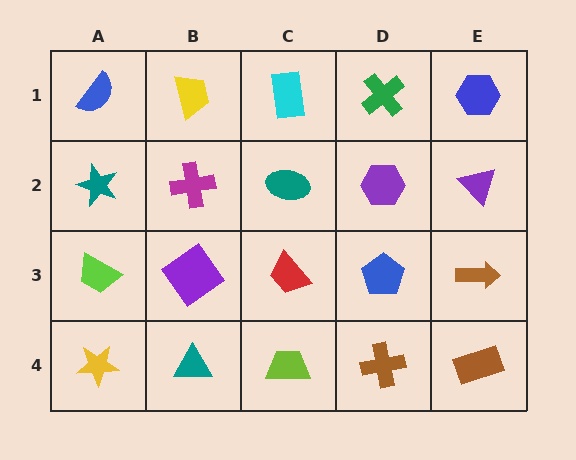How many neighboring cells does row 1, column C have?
3.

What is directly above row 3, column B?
A magenta cross.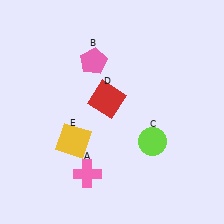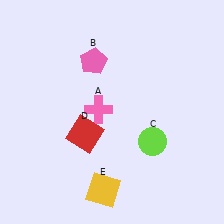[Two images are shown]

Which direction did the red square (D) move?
The red square (D) moved down.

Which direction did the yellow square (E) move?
The yellow square (E) moved down.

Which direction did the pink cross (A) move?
The pink cross (A) moved up.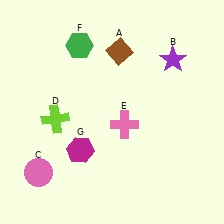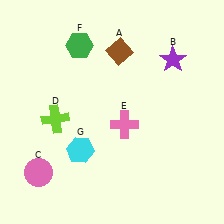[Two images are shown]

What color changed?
The hexagon (G) changed from magenta in Image 1 to cyan in Image 2.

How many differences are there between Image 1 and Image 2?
There is 1 difference between the two images.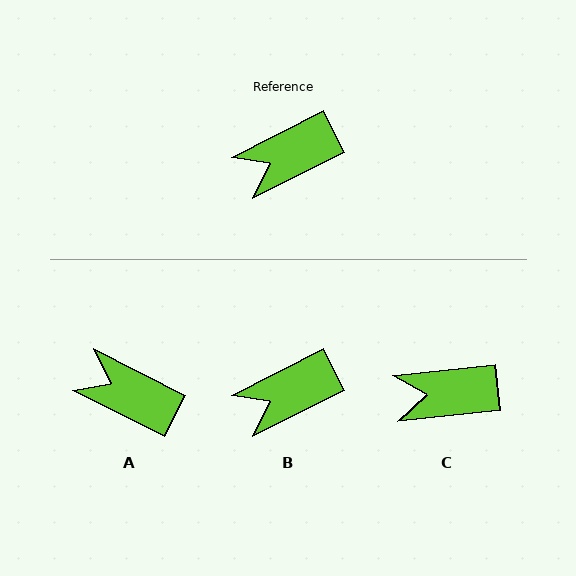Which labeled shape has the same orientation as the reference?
B.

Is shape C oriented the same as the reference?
No, it is off by about 21 degrees.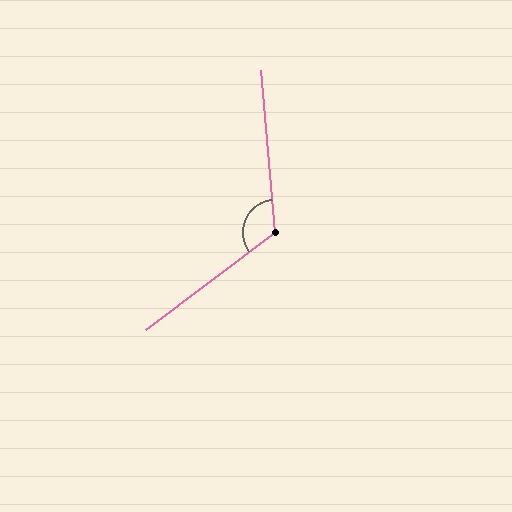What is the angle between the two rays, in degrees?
Approximately 122 degrees.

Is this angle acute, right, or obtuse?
It is obtuse.